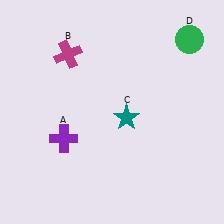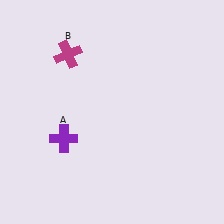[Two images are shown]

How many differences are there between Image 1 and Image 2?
There are 2 differences between the two images.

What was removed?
The teal star (C), the green circle (D) were removed in Image 2.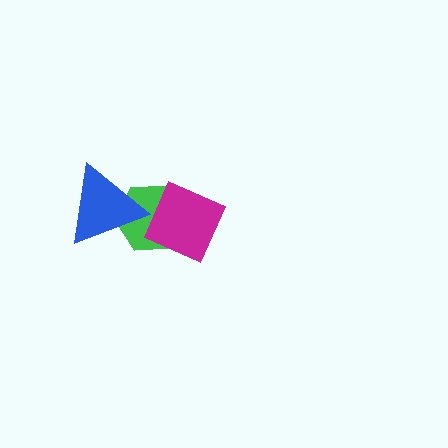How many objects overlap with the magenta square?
1 object overlaps with the magenta square.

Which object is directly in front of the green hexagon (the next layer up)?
The blue triangle is directly in front of the green hexagon.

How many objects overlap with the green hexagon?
2 objects overlap with the green hexagon.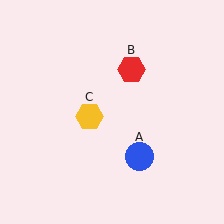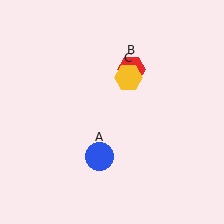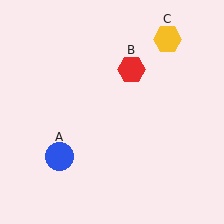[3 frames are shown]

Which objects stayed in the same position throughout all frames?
Red hexagon (object B) remained stationary.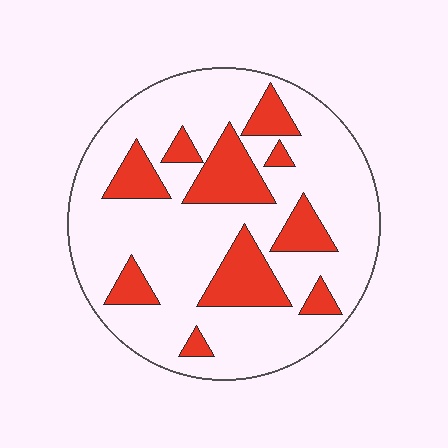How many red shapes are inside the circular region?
10.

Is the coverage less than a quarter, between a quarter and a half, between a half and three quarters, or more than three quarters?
Less than a quarter.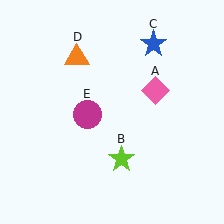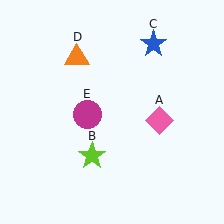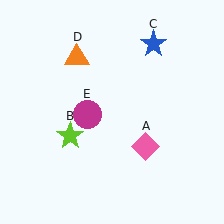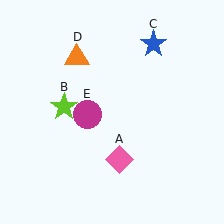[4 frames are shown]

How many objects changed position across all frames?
2 objects changed position: pink diamond (object A), lime star (object B).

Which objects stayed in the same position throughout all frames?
Blue star (object C) and orange triangle (object D) and magenta circle (object E) remained stationary.